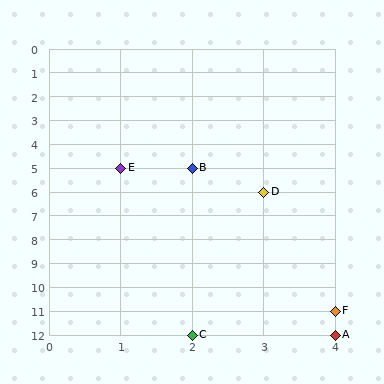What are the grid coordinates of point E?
Point E is at grid coordinates (1, 5).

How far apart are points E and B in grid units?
Points E and B are 1 column apart.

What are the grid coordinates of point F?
Point F is at grid coordinates (4, 11).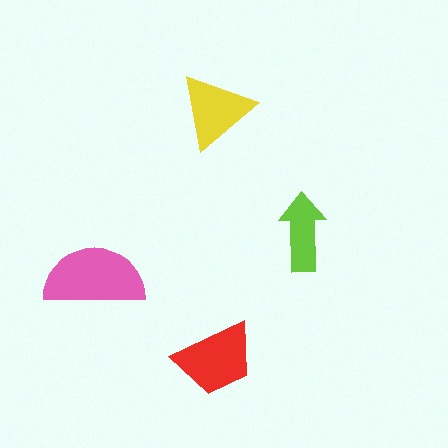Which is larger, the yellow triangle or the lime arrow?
The yellow triangle.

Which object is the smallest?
The lime arrow.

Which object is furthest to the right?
The lime arrow is rightmost.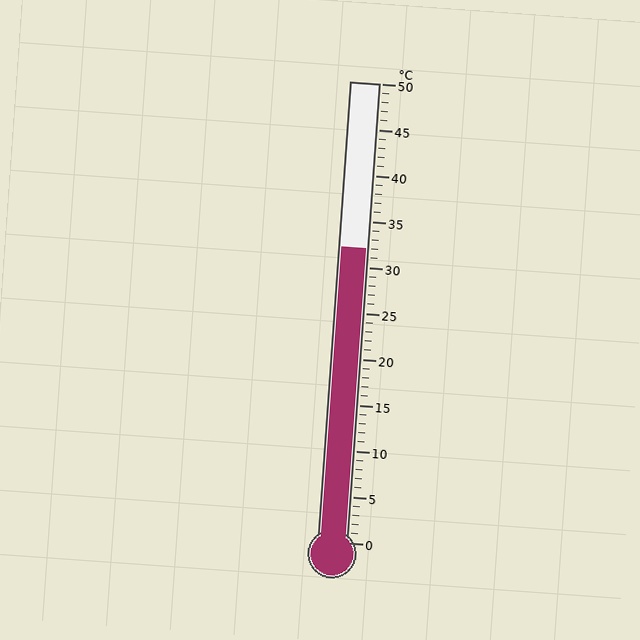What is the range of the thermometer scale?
The thermometer scale ranges from 0°C to 50°C.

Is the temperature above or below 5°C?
The temperature is above 5°C.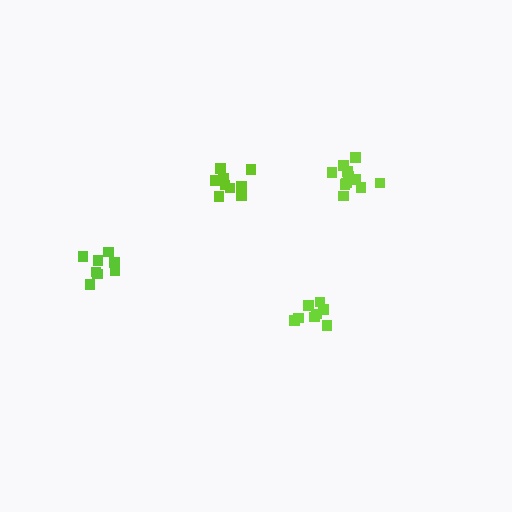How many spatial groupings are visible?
There are 4 spatial groupings.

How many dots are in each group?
Group 1: 11 dots, Group 2: 8 dots, Group 3: 8 dots, Group 4: 9 dots (36 total).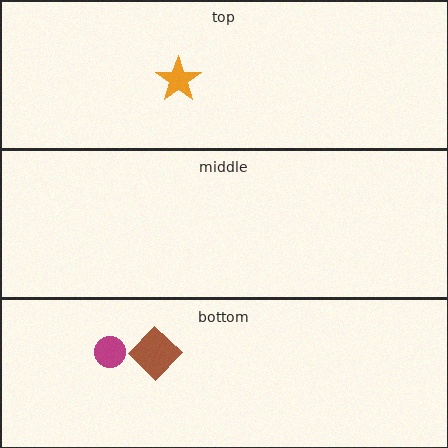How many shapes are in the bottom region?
2.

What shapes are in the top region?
The orange star.